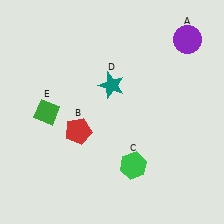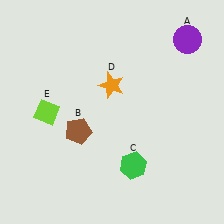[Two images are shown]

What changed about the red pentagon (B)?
In Image 1, B is red. In Image 2, it changed to brown.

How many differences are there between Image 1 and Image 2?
There are 3 differences between the two images.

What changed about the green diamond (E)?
In Image 1, E is green. In Image 2, it changed to lime.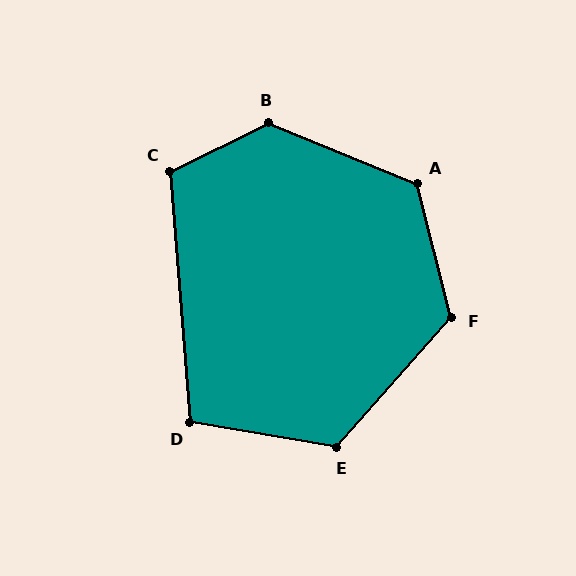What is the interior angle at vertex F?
Approximately 124 degrees (obtuse).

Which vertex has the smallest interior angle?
D, at approximately 104 degrees.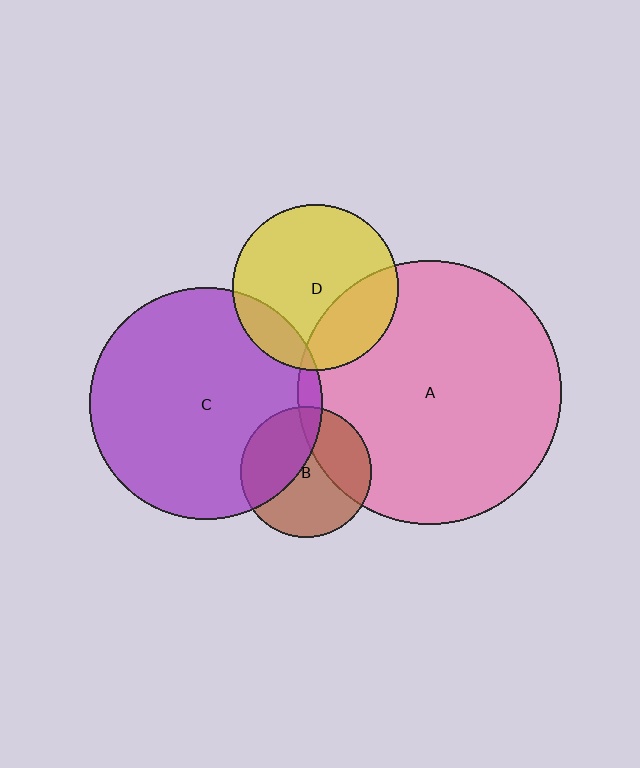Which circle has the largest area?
Circle A (pink).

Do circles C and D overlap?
Yes.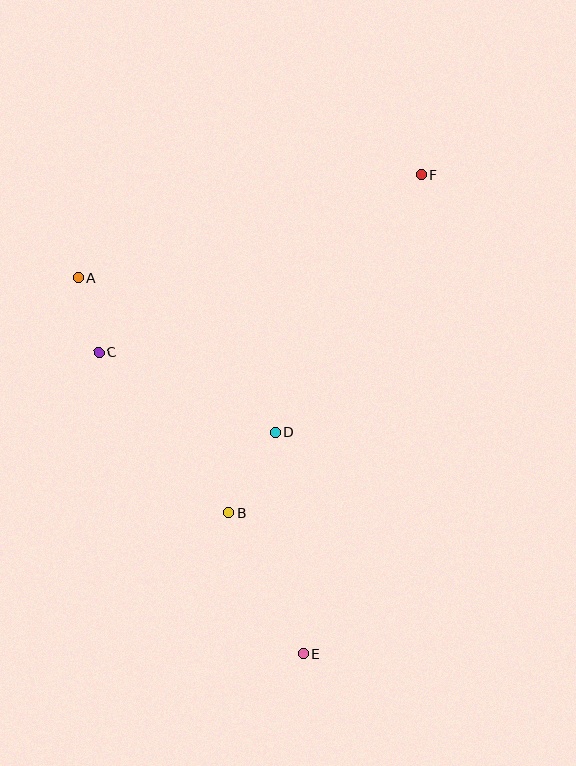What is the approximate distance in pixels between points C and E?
The distance between C and E is approximately 364 pixels.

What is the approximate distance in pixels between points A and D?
The distance between A and D is approximately 250 pixels.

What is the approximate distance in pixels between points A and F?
The distance between A and F is approximately 357 pixels.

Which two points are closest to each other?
Points A and C are closest to each other.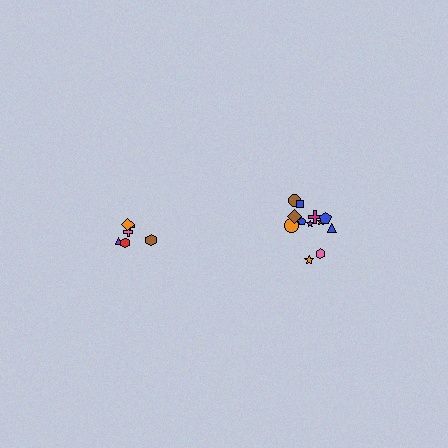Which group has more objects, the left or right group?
The right group.